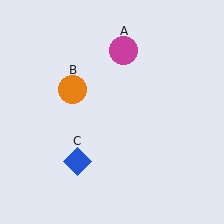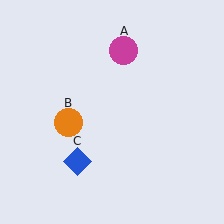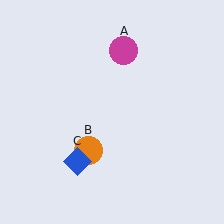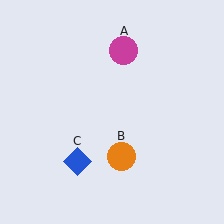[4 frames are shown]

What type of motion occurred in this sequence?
The orange circle (object B) rotated counterclockwise around the center of the scene.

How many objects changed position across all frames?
1 object changed position: orange circle (object B).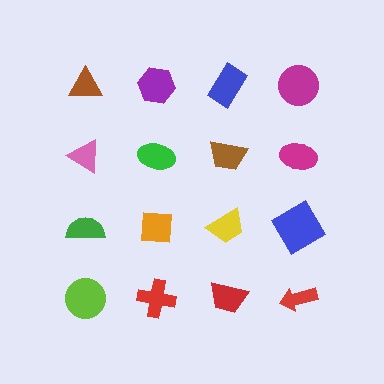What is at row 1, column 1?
A brown triangle.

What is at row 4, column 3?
A red trapezoid.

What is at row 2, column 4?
A magenta ellipse.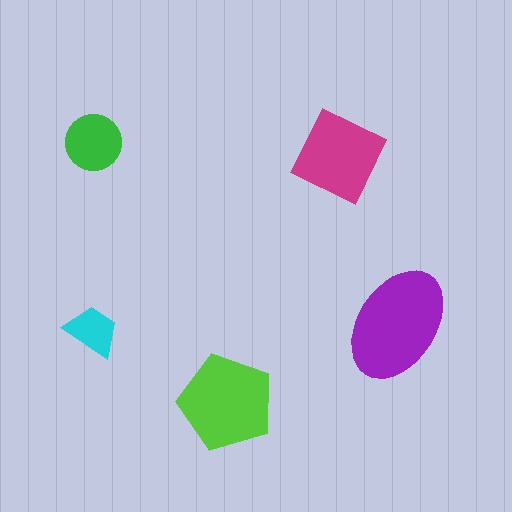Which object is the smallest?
The cyan trapezoid.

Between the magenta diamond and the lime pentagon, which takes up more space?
The lime pentagon.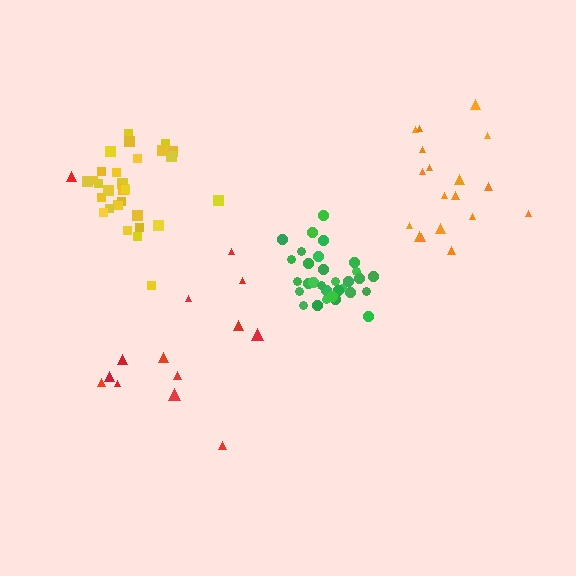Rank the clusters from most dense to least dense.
green, yellow, orange, red.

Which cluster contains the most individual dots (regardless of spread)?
Green (31).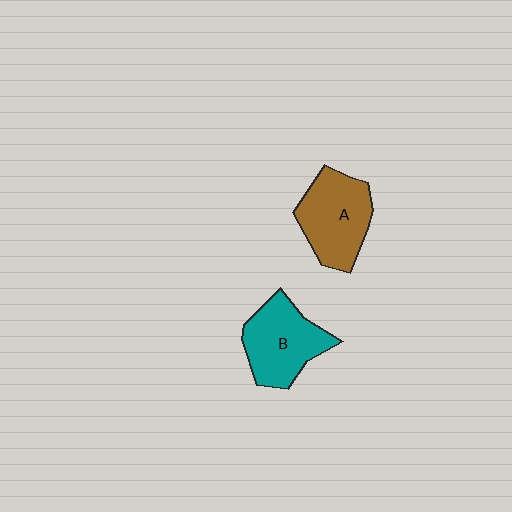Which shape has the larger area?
Shape A (brown).